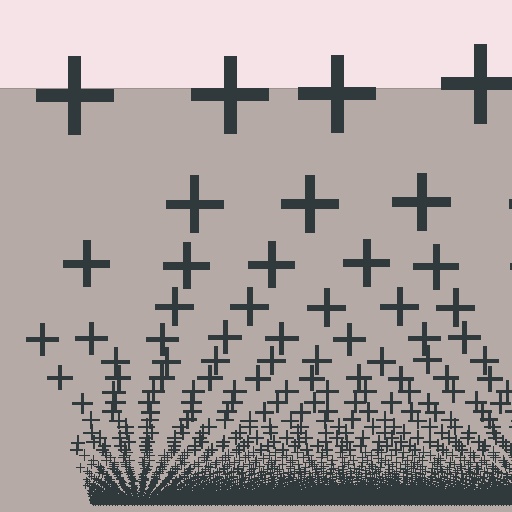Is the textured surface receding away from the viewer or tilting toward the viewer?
The surface appears to tilt toward the viewer. Texture elements get larger and sparser toward the top.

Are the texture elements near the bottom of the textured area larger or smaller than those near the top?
Smaller. The gradient is inverted — elements near the bottom are smaller and denser.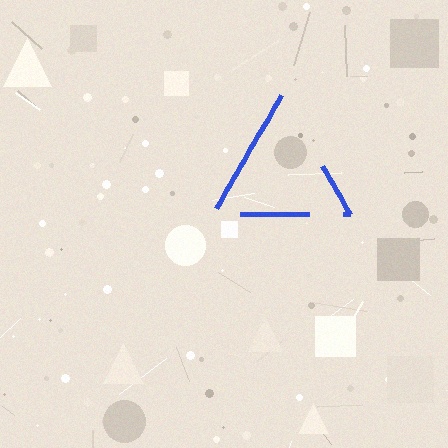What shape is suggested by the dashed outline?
The dashed outline suggests a triangle.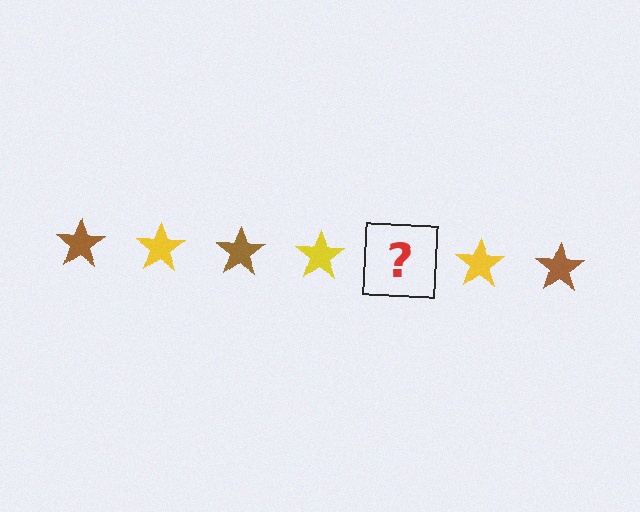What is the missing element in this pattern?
The missing element is a brown star.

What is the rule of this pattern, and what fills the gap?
The rule is that the pattern cycles through brown, yellow stars. The gap should be filled with a brown star.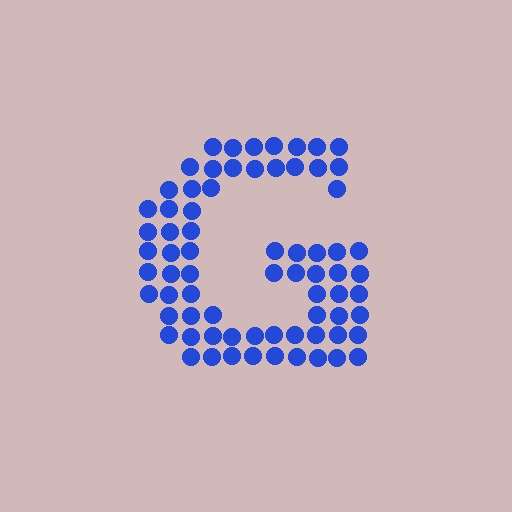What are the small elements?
The small elements are circles.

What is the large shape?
The large shape is the letter G.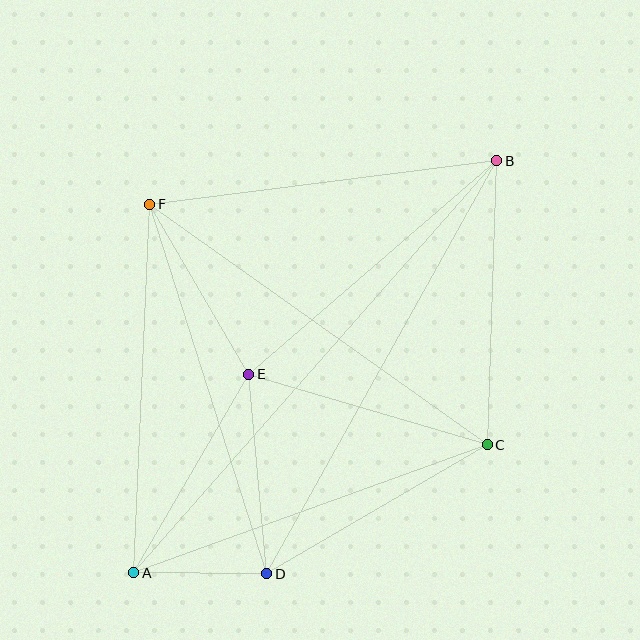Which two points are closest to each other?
Points A and D are closest to each other.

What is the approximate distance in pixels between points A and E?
The distance between A and E is approximately 230 pixels.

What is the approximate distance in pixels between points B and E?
The distance between B and E is approximately 327 pixels.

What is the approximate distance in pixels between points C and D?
The distance between C and D is approximately 255 pixels.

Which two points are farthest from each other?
Points A and B are farthest from each other.